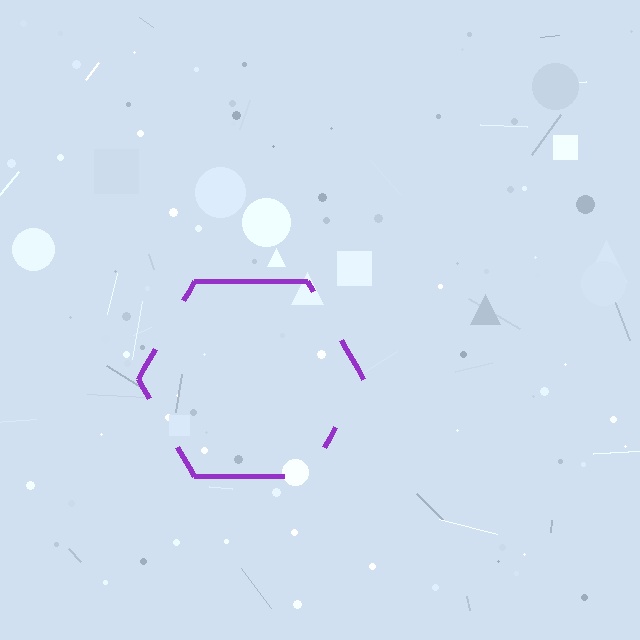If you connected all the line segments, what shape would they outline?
They would outline a hexagon.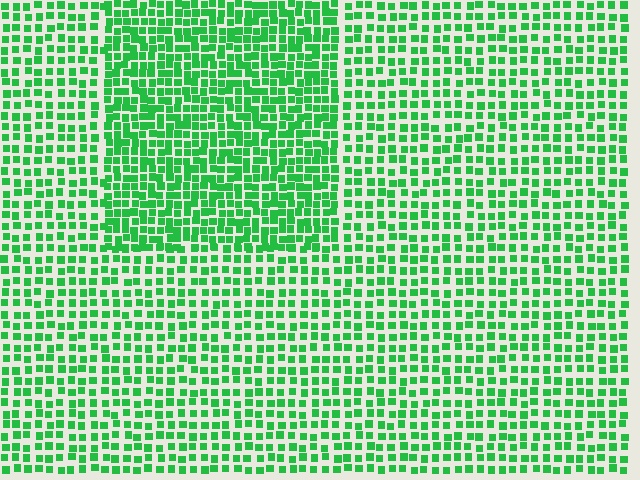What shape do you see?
I see a rectangle.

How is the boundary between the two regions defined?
The boundary is defined by a change in element density (approximately 1.6x ratio). All elements are the same color, size, and shape.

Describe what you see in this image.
The image contains small green elements arranged at two different densities. A rectangle-shaped region is visible where the elements are more densely packed than the surrounding area.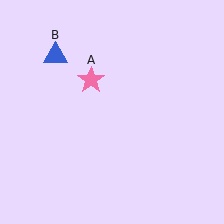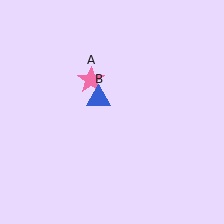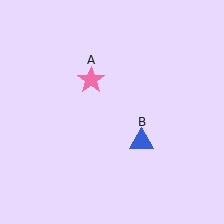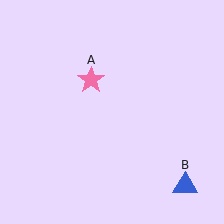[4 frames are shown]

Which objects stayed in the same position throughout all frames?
Pink star (object A) remained stationary.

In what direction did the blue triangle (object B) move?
The blue triangle (object B) moved down and to the right.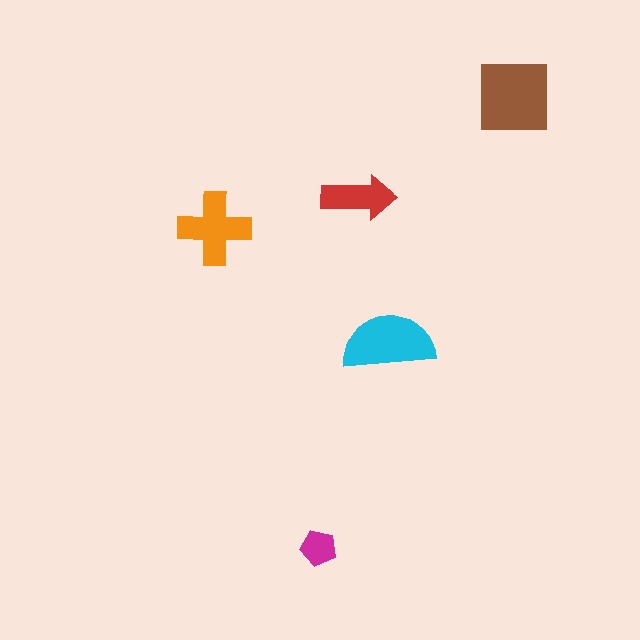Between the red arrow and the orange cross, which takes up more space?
The orange cross.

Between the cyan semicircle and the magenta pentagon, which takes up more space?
The cyan semicircle.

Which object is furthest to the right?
The brown square is rightmost.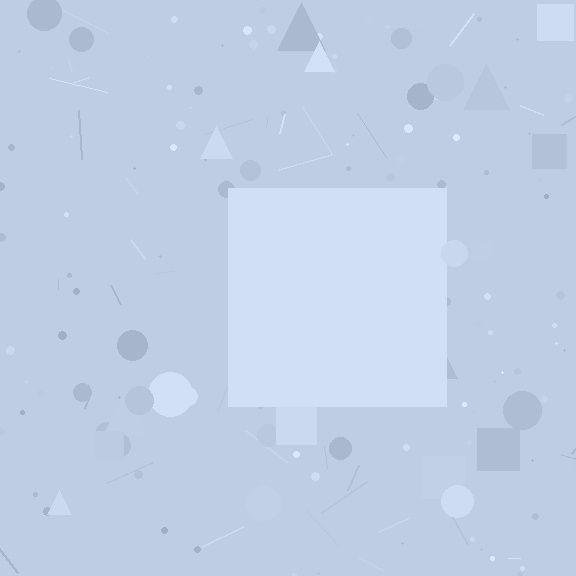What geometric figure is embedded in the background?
A square is embedded in the background.